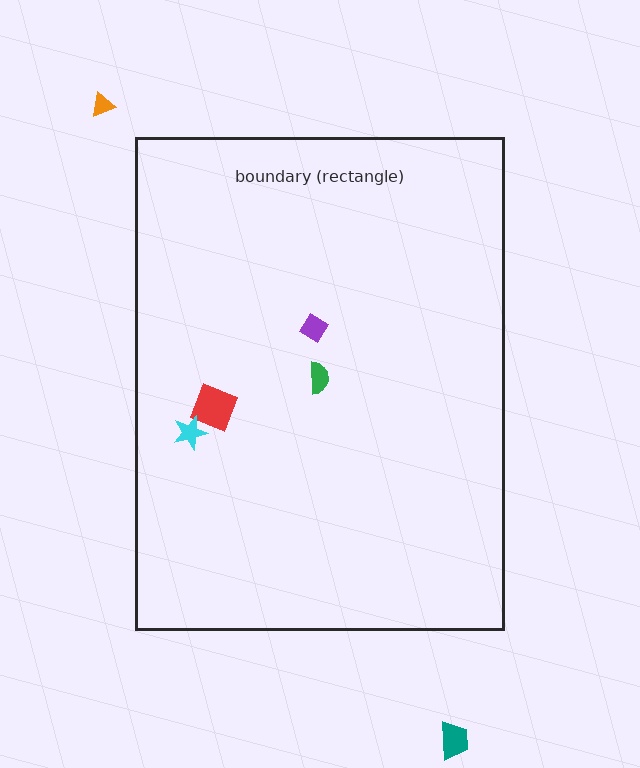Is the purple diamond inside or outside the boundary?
Inside.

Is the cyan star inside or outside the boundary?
Inside.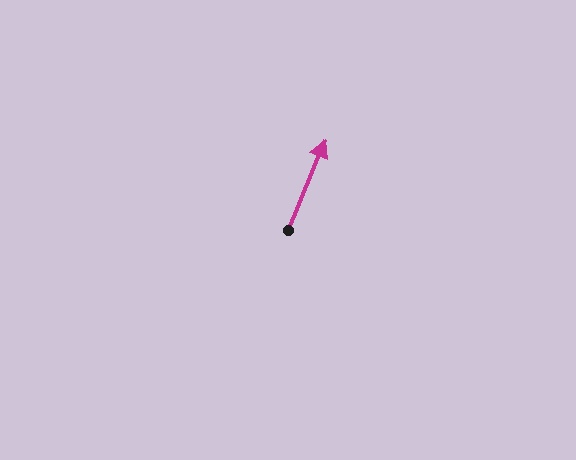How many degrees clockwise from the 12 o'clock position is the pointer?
Approximately 22 degrees.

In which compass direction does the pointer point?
North.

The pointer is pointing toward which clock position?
Roughly 1 o'clock.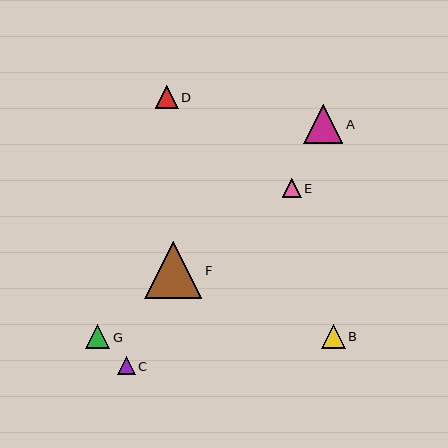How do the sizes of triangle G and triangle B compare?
Triangle G and triangle B are approximately the same size.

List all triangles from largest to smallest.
From largest to smallest: F, A, G, B, D, E, C.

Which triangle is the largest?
Triangle F is the largest with a size of approximately 57 pixels.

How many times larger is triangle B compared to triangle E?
Triangle B is approximately 1.3 times the size of triangle E.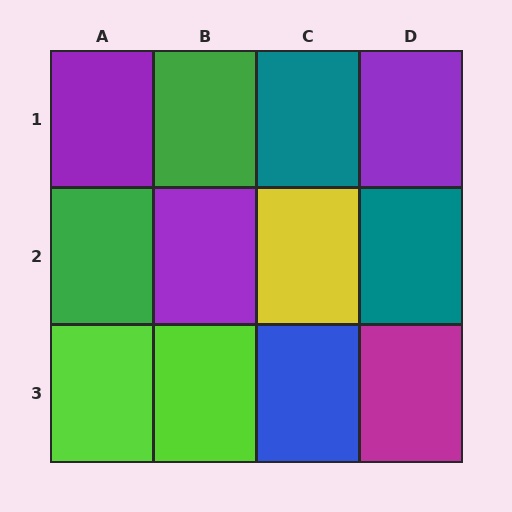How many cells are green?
2 cells are green.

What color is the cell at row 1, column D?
Purple.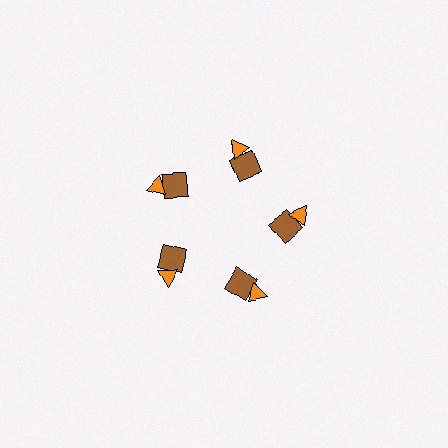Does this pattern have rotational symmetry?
Yes, this pattern has 5-fold rotational symmetry. It looks the same after rotating 72 degrees around the center.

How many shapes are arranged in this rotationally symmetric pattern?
There are 10 shapes, arranged in 5 groups of 2.